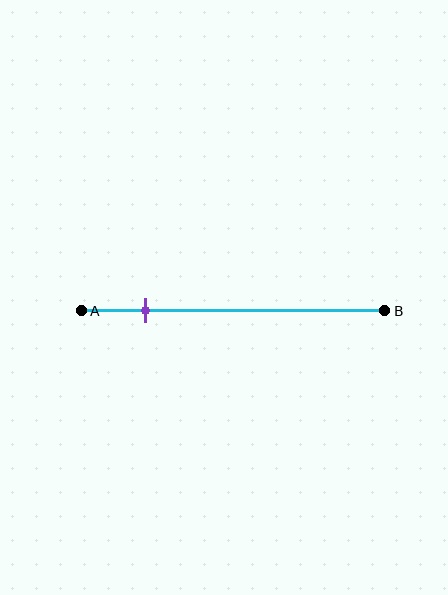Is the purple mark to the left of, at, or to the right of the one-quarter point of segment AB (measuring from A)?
The purple mark is to the left of the one-quarter point of segment AB.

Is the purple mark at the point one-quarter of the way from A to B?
No, the mark is at about 20% from A, not at the 25% one-quarter point.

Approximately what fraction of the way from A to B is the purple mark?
The purple mark is approximately 20% of the way from A to B.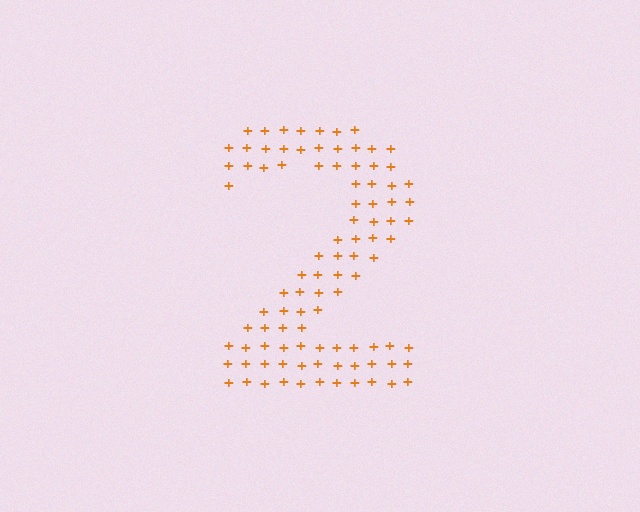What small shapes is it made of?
It is made of small plus signs.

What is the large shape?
The large shape is the digit 2.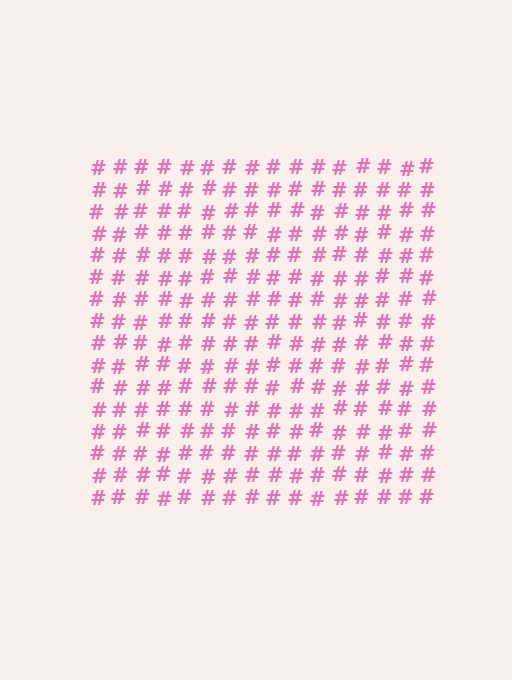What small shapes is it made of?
It is made of small hash symbols.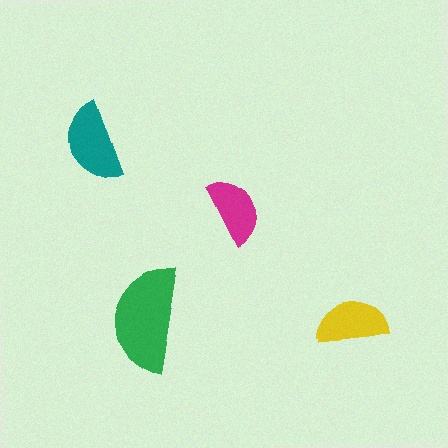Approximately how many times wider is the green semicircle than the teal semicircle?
About 1.5 times wider.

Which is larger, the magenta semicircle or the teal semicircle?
The teal one.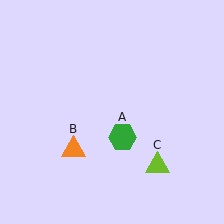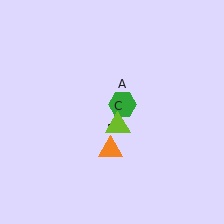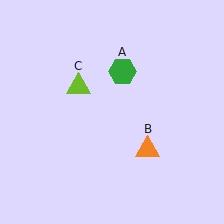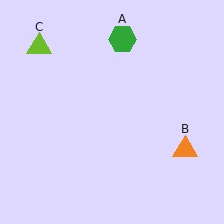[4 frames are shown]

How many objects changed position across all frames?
3 objects changed position: green hexagon (object A), orange triangle (object B), lime triangle (object C).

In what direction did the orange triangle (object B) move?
The orange triangle (object B) moved right.